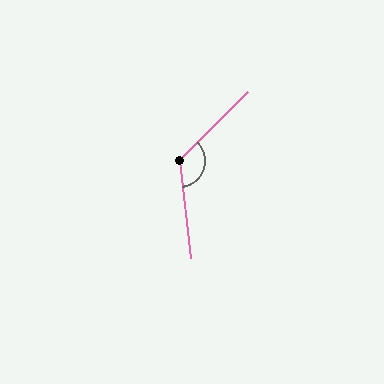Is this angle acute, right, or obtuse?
It is obtuse.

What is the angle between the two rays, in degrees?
Approximately 128 degrees.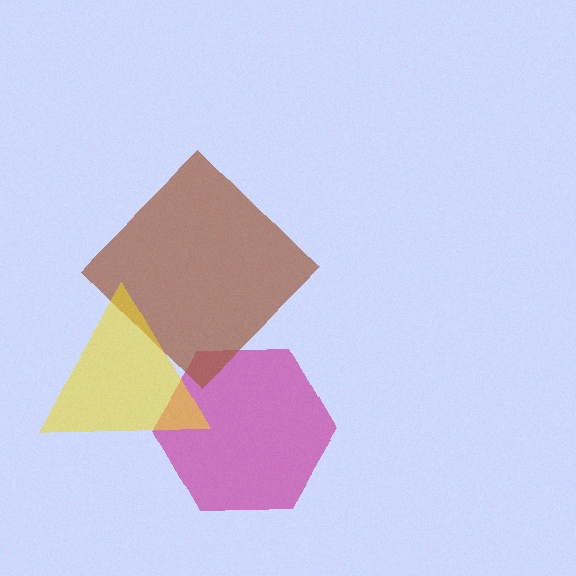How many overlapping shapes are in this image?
There are 3 overlapping shapes in the image.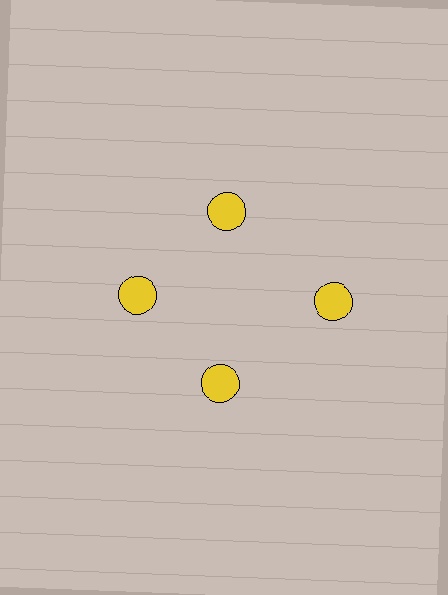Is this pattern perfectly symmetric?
No. The 4 yellow circles are arranged in a ring, but one element near the 3 o'clock position is pushed outward from the center, breaking the 4-fold rotational symmetry.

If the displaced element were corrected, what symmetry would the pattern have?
It would have 4-fold rotational symmetry — the pattern would map onto itself every 90 degrees.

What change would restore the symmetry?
The symmetry would be restored by moving it inward, back onto the ring so that all 4 circles sit at equal angles and equal distance from the center.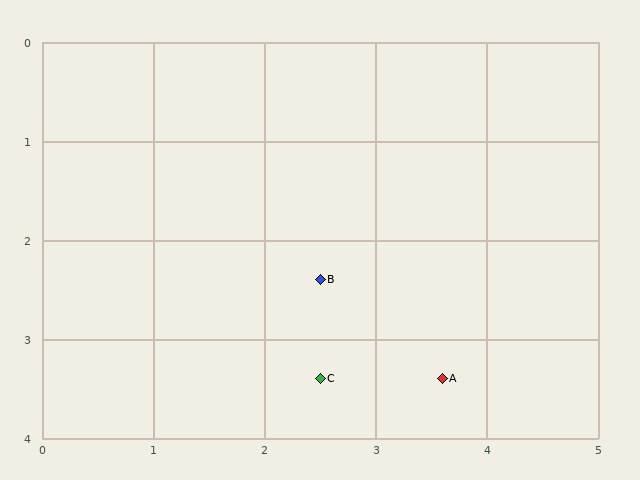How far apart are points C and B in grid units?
Points C and B are about 1.0 grid units apart.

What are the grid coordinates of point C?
Point C is at approximately (2.5, 3.4).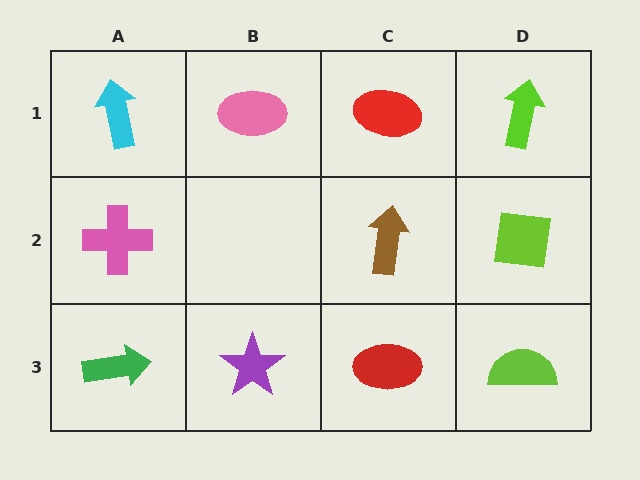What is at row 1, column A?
A cyan arrow.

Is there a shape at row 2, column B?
No, that cell is empty.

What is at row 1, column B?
A pink ellipse.